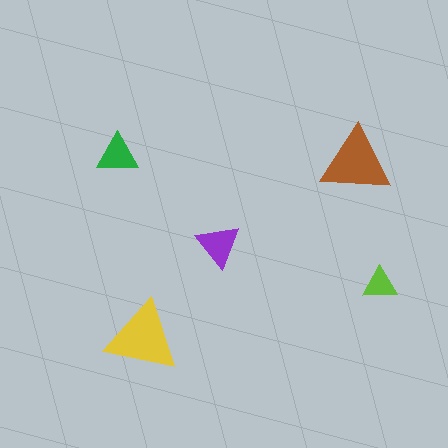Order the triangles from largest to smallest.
the yellow one, the brown one, the purple one, the green one, the lime one.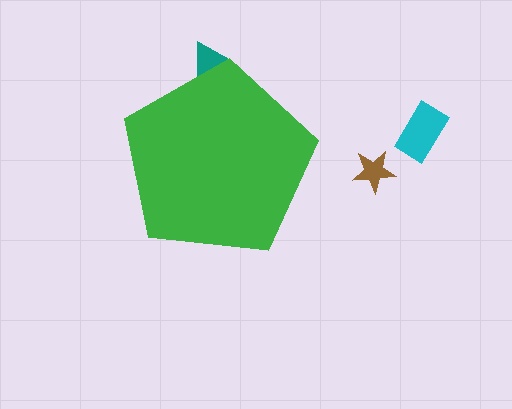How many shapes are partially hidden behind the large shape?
1 shape is partially hidden.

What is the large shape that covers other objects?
A green pentagon.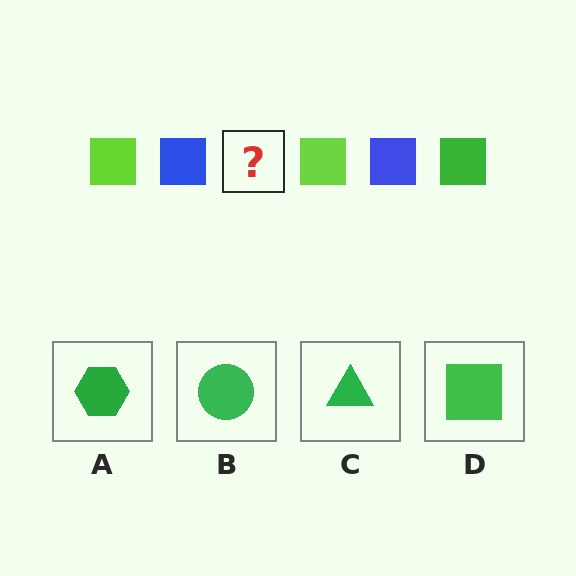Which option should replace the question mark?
Option D.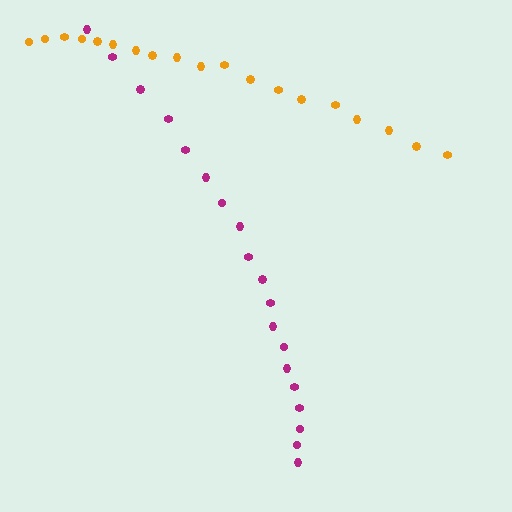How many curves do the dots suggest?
There are 2 distinct paths.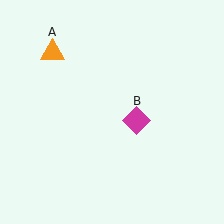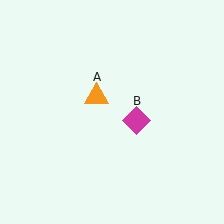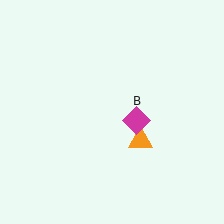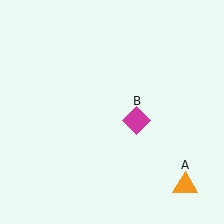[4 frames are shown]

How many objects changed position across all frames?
1 object changed position: orange triangle (object A).